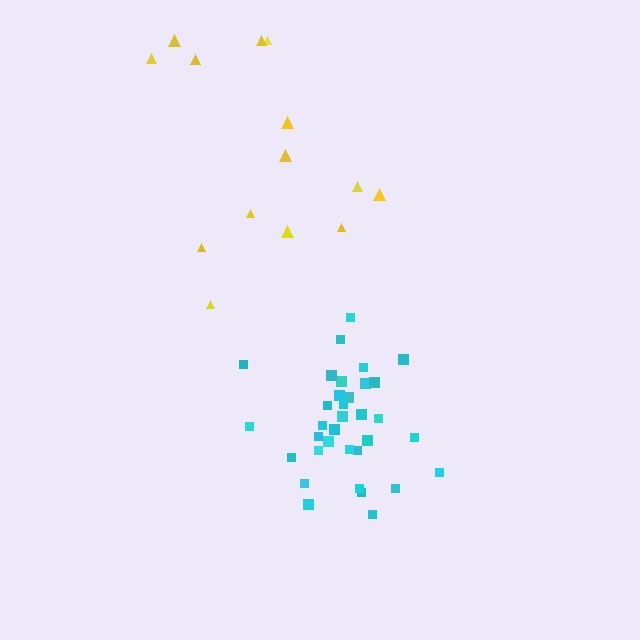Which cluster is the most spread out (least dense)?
Yellow.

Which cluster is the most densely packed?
Cyan.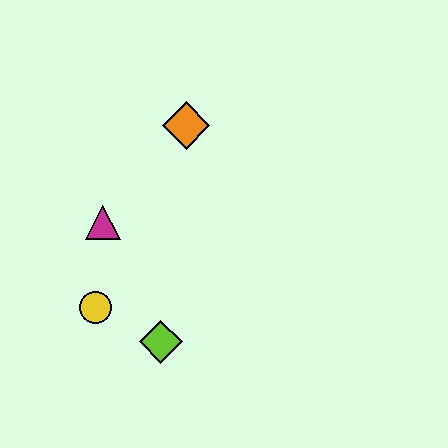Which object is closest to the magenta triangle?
The yellow circle is closest to the magenta triangle.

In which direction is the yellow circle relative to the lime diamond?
The yellow circle is to the left of the lime diamond.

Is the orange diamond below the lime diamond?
No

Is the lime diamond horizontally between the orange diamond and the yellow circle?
Yes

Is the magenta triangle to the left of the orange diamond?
Yes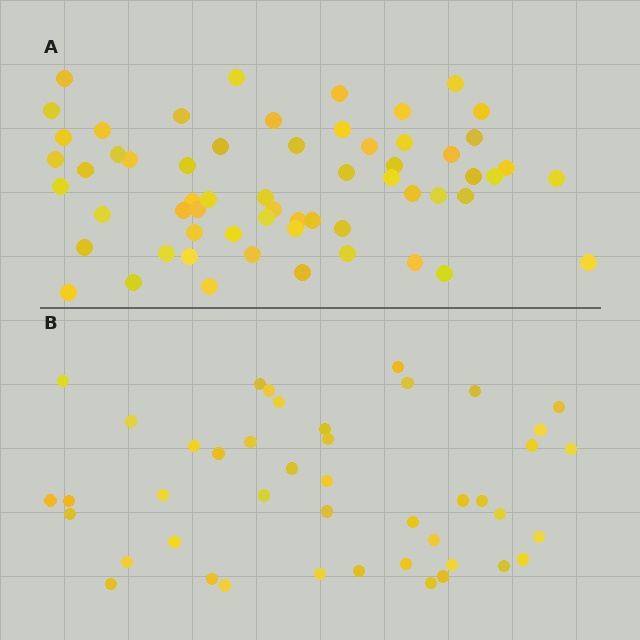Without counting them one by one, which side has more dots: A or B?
Region A (the top region) has more dots.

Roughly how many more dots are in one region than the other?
Region A has approximately 15 more dots than region B.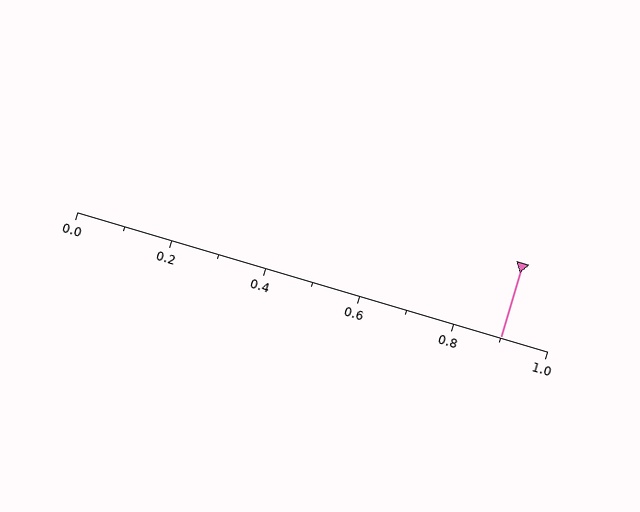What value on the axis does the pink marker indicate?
The marker indicates approximately 0.9.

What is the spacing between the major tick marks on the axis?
The major ticks are spaced 0.2 apart.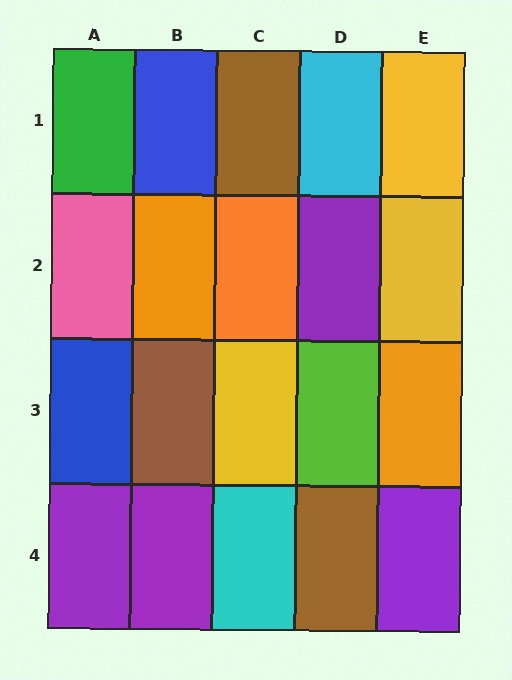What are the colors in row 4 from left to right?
Purple, purple, cyan, brown, purple.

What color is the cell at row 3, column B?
Brown.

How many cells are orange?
3 cells are orange.